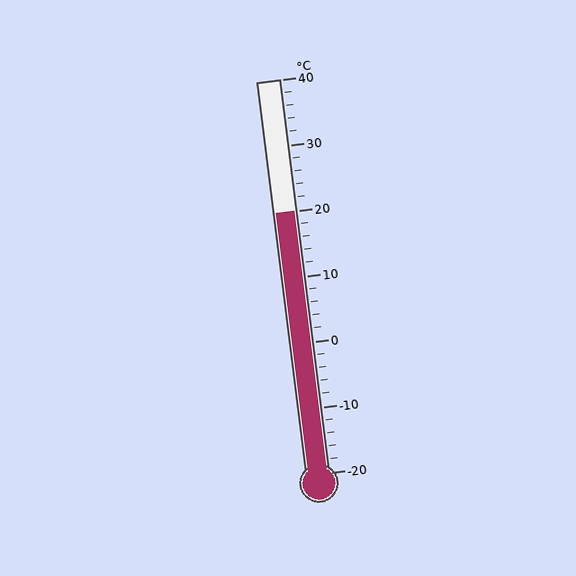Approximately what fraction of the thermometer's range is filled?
The thermometer is filled to approximately 65% of its range.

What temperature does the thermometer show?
The thermometer shows approximately 20°C.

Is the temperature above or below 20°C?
The temperature is at 20°C.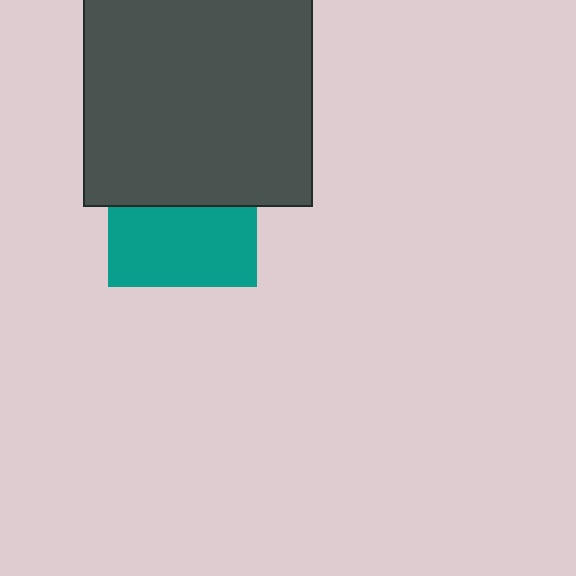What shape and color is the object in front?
The object in front is a dark gray rectangle.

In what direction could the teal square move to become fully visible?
The teal square could move down. That would shift it out from behind the dark gray rectangle entirely.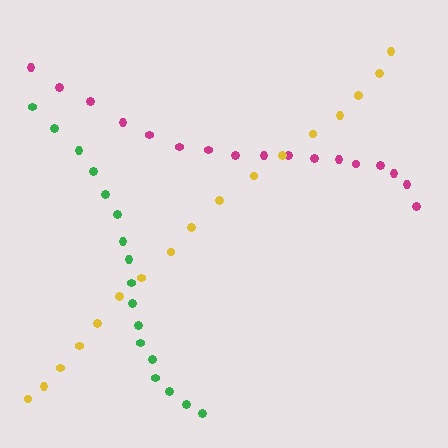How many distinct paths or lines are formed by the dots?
There are 3 distinct paths.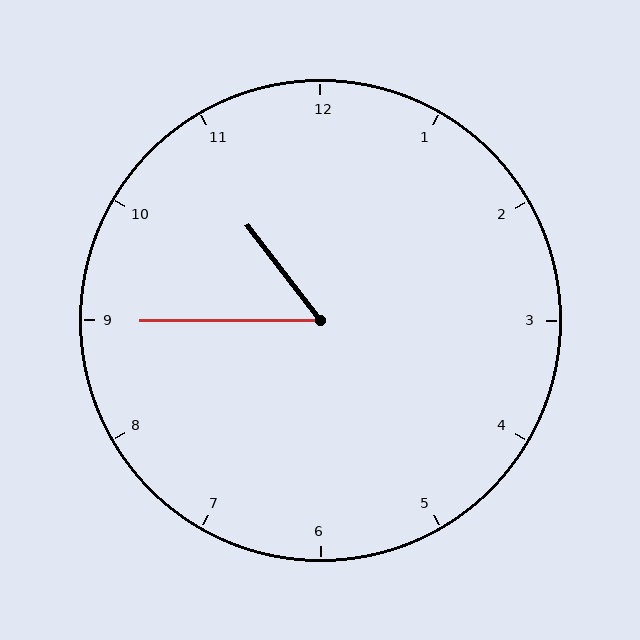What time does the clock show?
10:45.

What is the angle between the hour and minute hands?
Approximately 52 degrees.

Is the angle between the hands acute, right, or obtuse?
It is acute.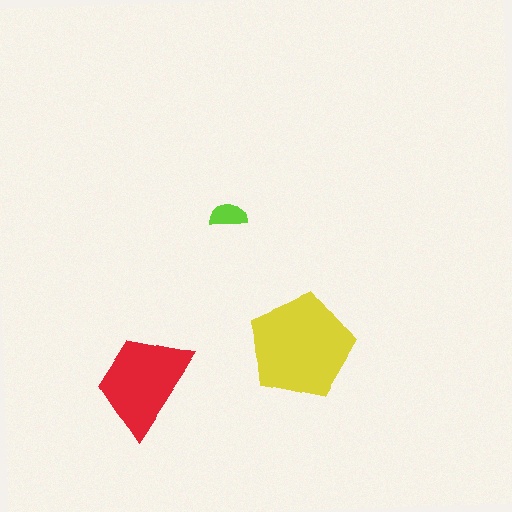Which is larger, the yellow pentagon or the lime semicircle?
The yellow pentagon.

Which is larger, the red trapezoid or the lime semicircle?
The red trapezoid.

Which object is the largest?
The yellow pentagon.